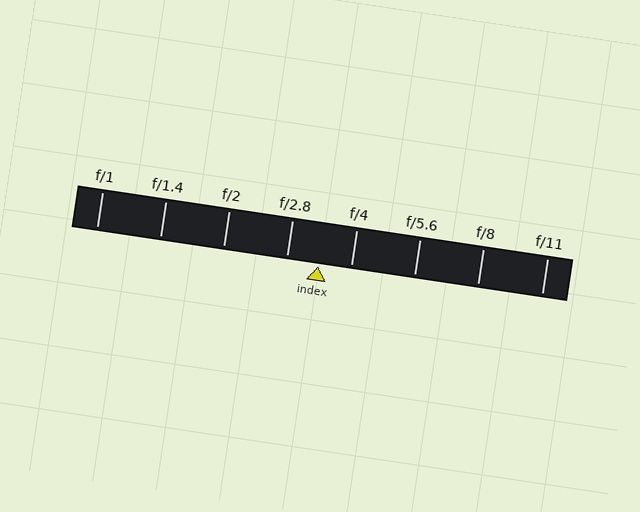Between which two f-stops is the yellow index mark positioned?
The index mark is between f/2.8 and f/4.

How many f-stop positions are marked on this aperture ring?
There are 8 f-stop positions marked.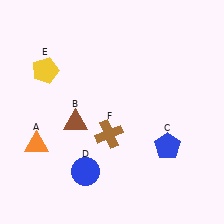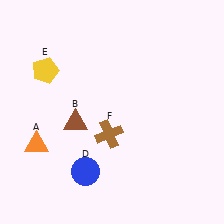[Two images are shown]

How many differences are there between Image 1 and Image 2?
There is 1 difference between the two images.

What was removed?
The blue pentagon (C) was removed in Image 2.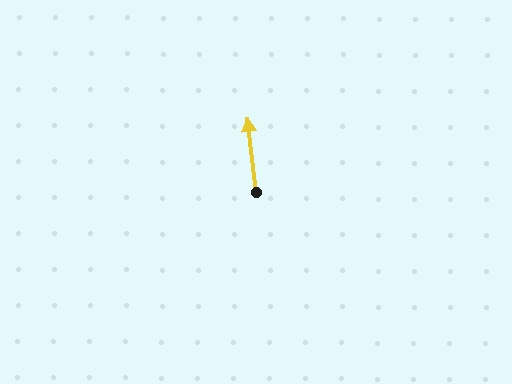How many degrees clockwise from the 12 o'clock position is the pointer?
Approximately 353 degrees.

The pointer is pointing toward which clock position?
Roughly 12 o'clock.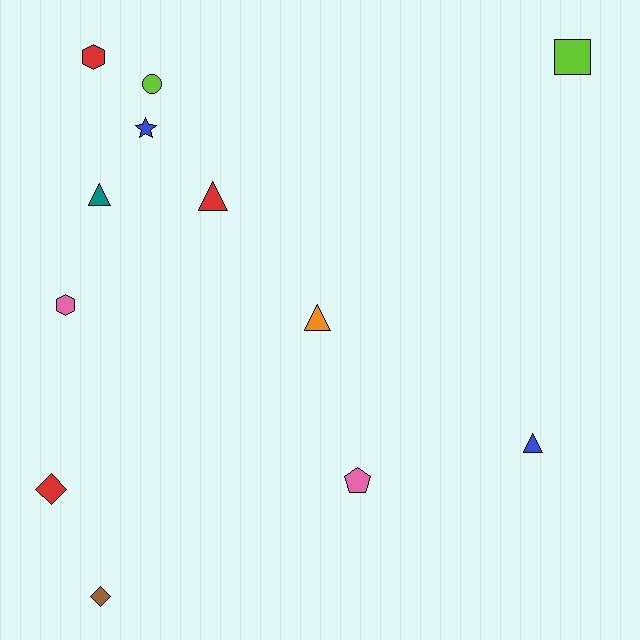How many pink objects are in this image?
There are 2 pink objects.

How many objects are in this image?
There are 12 objects.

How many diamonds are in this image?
There are 2 diamonds.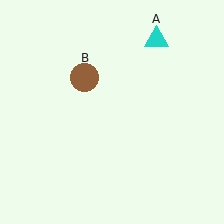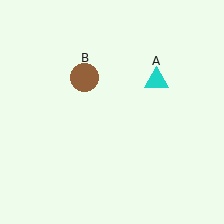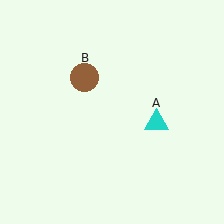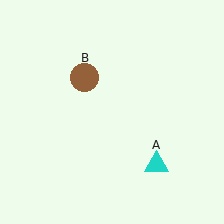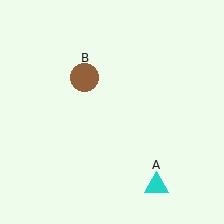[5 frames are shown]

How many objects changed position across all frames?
1 object changed position: cyan triangle (object A).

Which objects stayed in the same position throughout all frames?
Brown circle (object B) remained stationary.